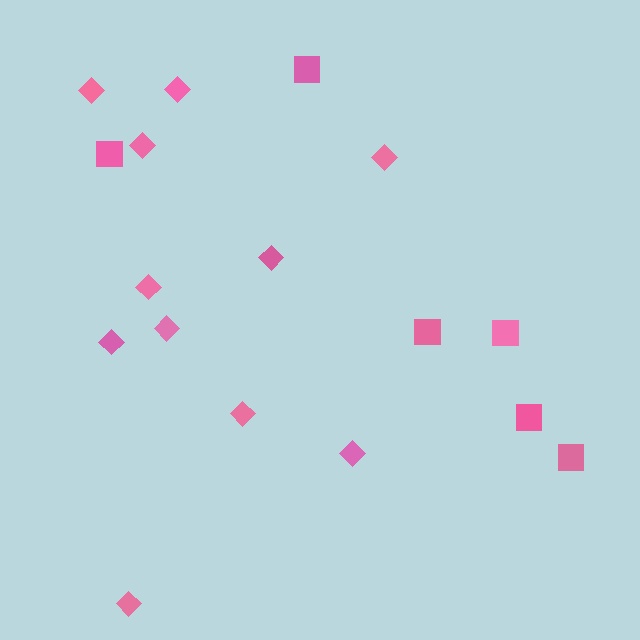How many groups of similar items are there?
There are 2 groups: one group of diamonds (11) and one group of squares (6).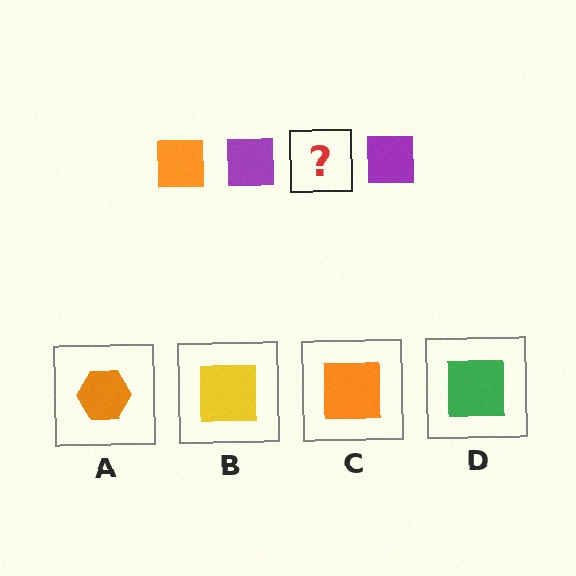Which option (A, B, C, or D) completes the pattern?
C.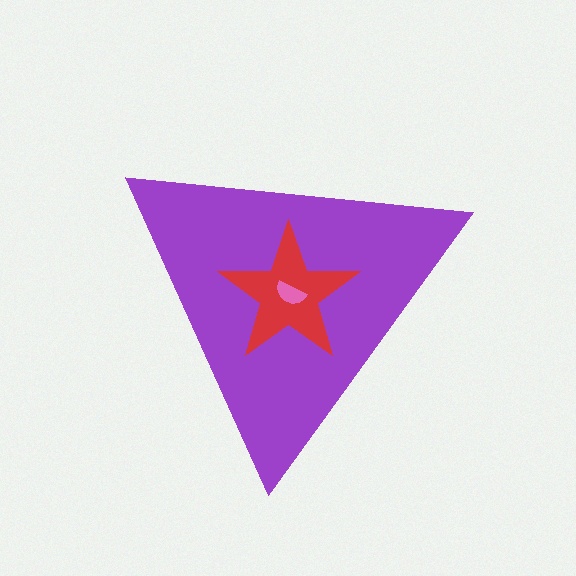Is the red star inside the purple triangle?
Yes.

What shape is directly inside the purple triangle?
The red star.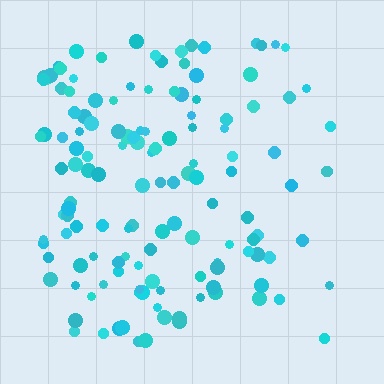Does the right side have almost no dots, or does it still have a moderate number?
Still a moderate number, just noticeably fewer than the left.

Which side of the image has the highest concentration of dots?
The left.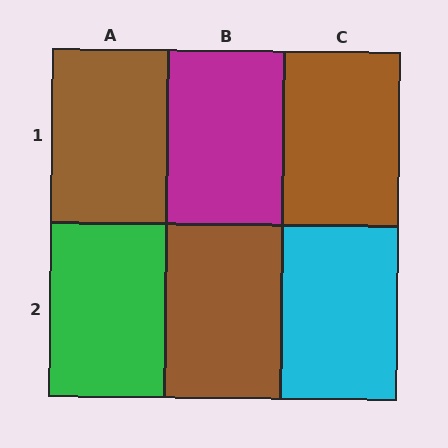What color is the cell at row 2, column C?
Cyan.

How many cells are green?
1 cell is green.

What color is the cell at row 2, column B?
Brown.